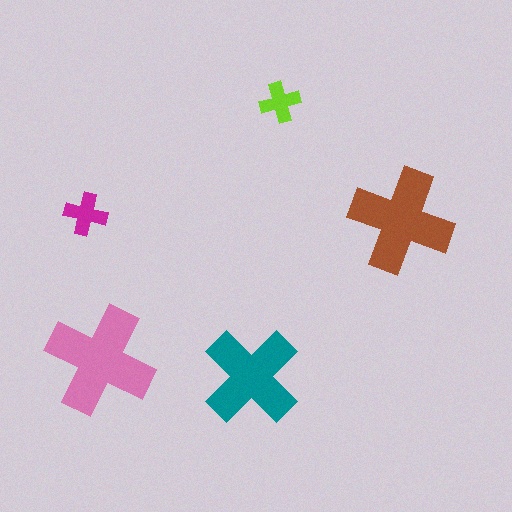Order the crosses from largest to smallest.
the pink one, the brown one, the teal one, the magenta one, the lime one.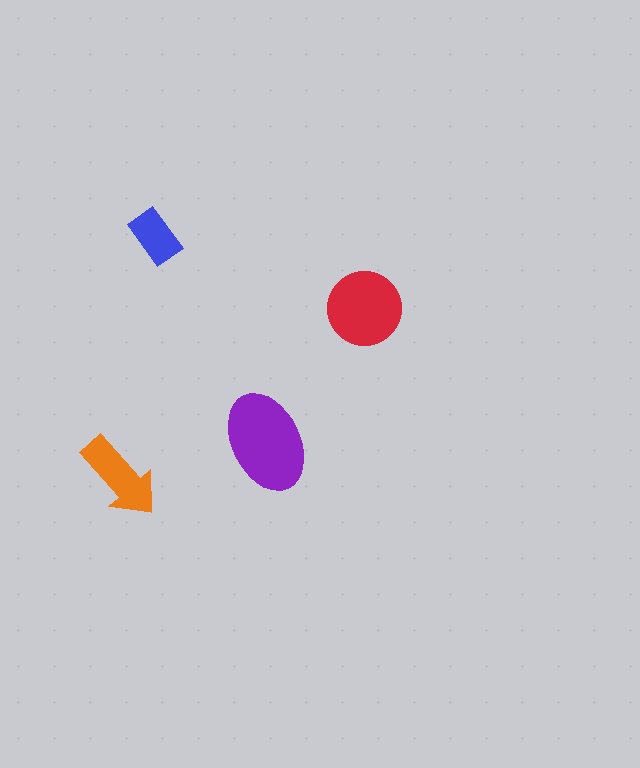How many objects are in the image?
There are 4 objects in the image.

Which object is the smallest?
The blue rectangle.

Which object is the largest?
The purple ellipse.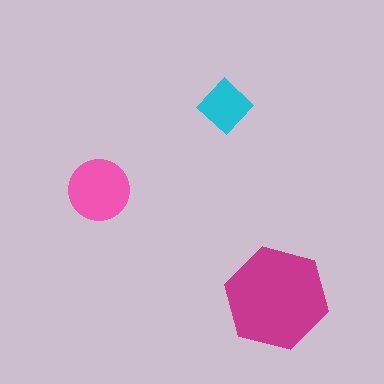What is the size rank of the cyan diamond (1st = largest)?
3rd.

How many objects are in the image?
There are 3 objects in the image.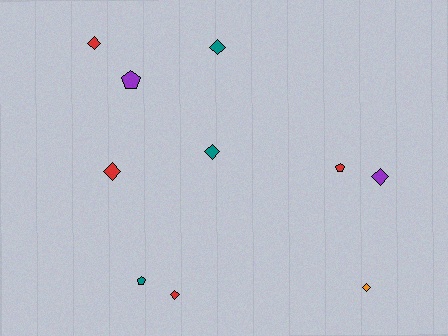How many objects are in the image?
There are 10 objects.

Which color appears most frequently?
Red, with 4 objects.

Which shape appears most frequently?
Diamond, with 7 objects.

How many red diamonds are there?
There are 3 red diamonds.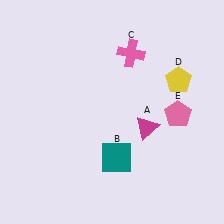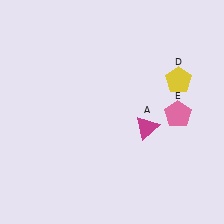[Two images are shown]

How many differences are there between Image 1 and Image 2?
There are 2 differences between the two images.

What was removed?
The teal square (B), the pink cross (C) were removed in Image 2.